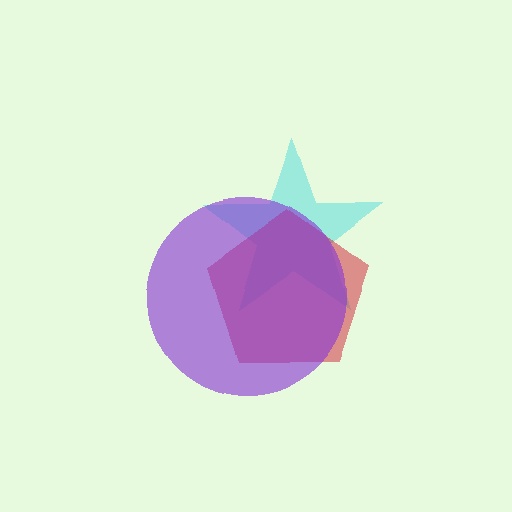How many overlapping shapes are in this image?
There are 3 overlapping shapes in the image.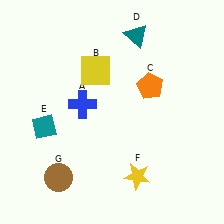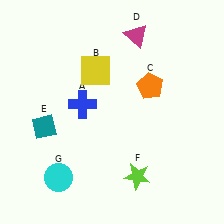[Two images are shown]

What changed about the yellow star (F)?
In Image 1, F is yellow. In Image 2, it changed to lime.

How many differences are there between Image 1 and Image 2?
There are 3 differences between the two images.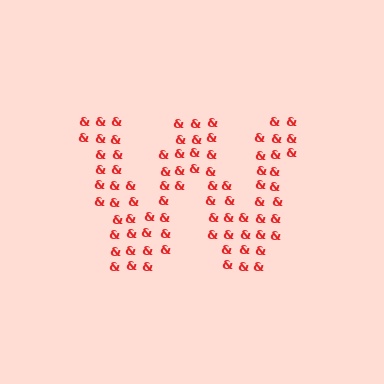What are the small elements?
The small elements are ampersands.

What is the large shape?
The large shape is the letter W.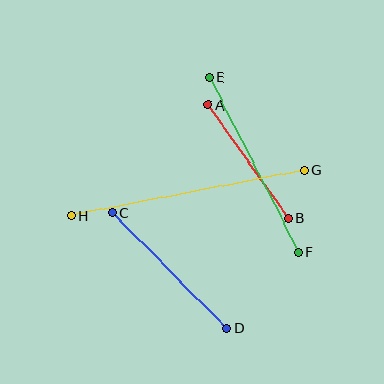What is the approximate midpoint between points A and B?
The midpoint is at approximately (248, 162) pixels.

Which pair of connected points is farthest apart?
Points G and H are farthest apart.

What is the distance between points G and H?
The distance is approximately 238 pixels.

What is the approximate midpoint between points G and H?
The midpoint is at approximately (188, 193) pixels.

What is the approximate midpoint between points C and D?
The midpoint is at approximately (169, 270) pixels.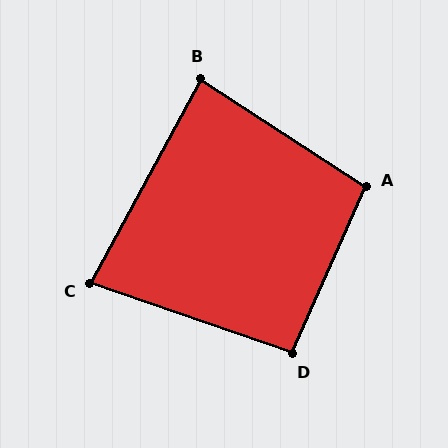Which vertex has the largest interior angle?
A, at approximately 99 degrees.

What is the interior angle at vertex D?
Approximately 95 degrees (approximately right).